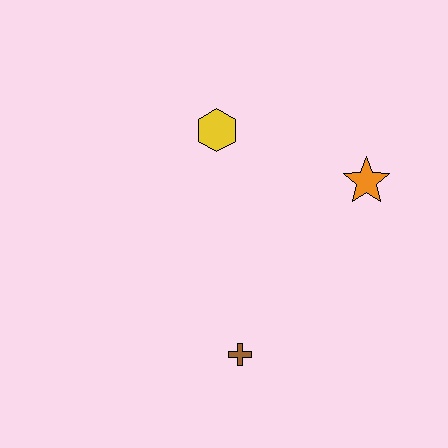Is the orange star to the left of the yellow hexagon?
No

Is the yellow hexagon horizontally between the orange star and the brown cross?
No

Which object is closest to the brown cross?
The orange star is closest to the brown cross.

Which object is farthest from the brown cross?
The yellow hexagon is farthest from the brown cross.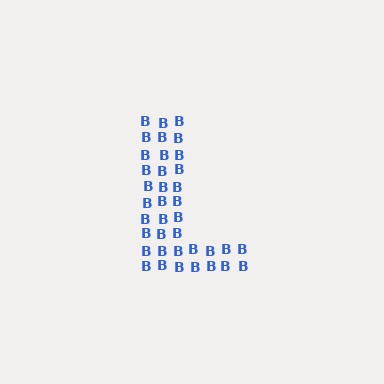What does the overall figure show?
The overall figure shows the letter L.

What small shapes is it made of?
It is made of small letter B's.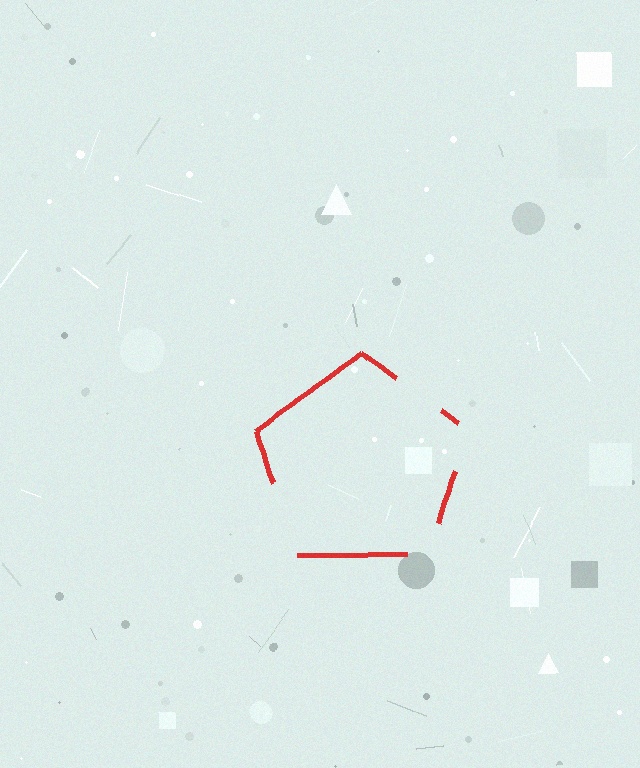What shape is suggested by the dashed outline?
The dashed outline suggests a pentagon.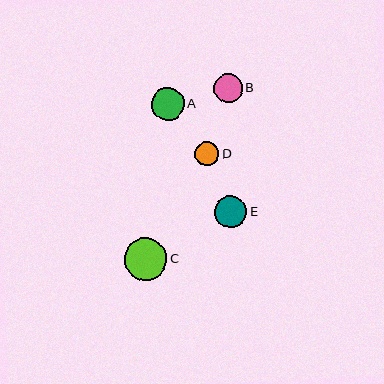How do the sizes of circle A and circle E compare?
Circle A and circle E are approximately the same size.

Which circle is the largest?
Circle C is the largest with a size of approximately 43 pixels.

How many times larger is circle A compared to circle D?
Circle A is approximately 1.4 times the size of circle D.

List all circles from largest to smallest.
From largest to smallest: C, A, E, B, D.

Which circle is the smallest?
Circle D is the smallest with a size of approximately 24 pixels.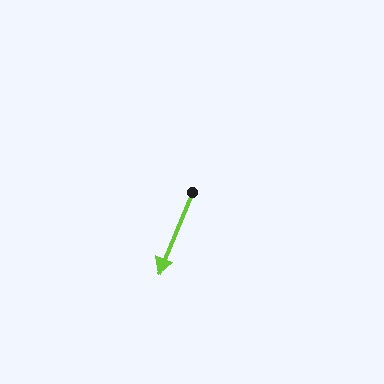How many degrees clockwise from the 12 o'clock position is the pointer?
Approximately 202 degrees.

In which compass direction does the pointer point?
South.